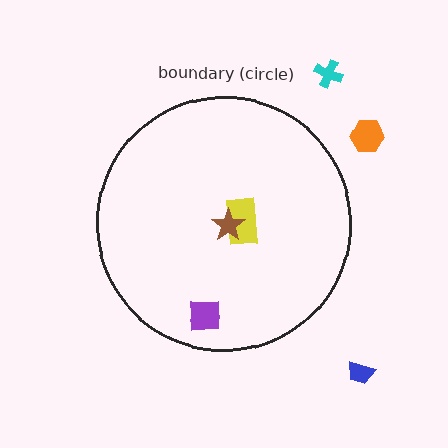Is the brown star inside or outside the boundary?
Inside.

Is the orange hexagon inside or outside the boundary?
Outside.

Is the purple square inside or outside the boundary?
Inside.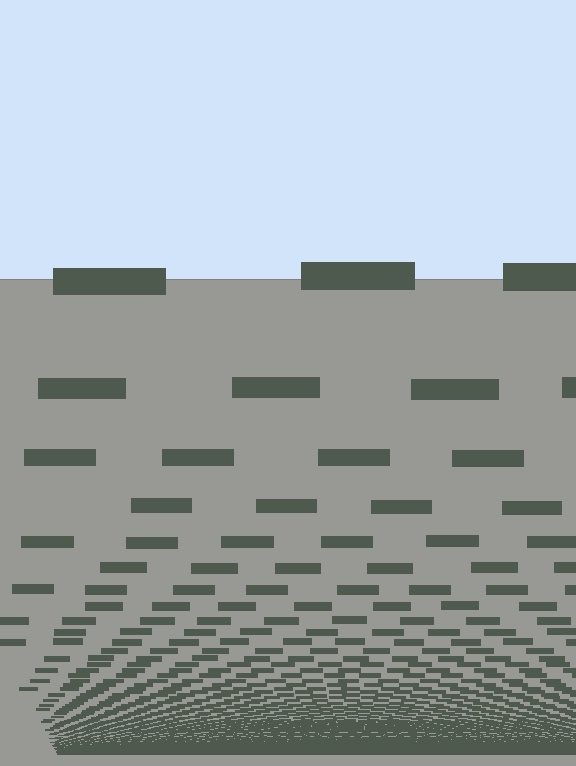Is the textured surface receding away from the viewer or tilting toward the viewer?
The surface appears to tilt toward the viewer. Texture elements get larger and sparser toward the top.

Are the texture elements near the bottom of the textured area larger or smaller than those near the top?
Smaller. The gradient is inverted — elements near the bottom are smaller and denser.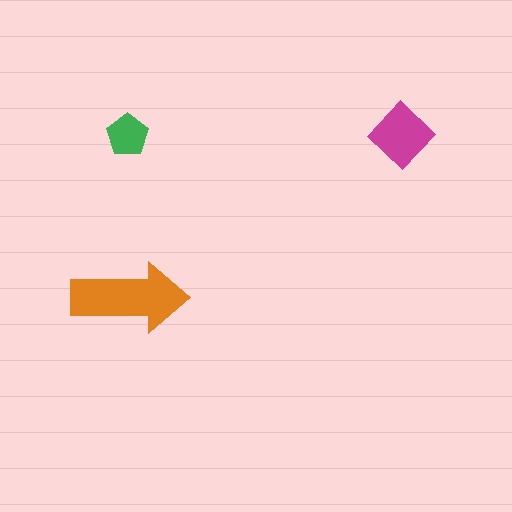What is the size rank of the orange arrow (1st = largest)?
1st.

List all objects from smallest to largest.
The green pentagon, the magenta diamond, the orange arrow.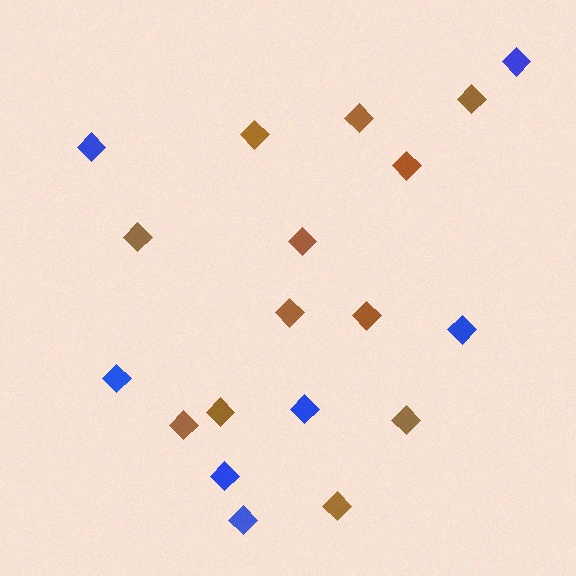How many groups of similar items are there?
There are 2 groups: one group of blue diamonds (7) and one group of brown diamonds (12).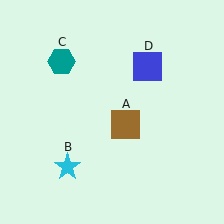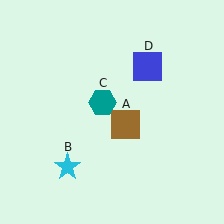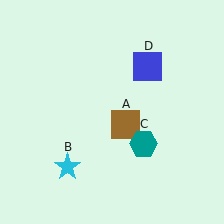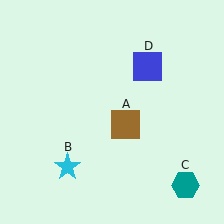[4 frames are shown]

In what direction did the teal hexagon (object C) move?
The teal hexagon (object C) moved down and to the right.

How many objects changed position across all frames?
1 object changed position: teal hexagon (object C).